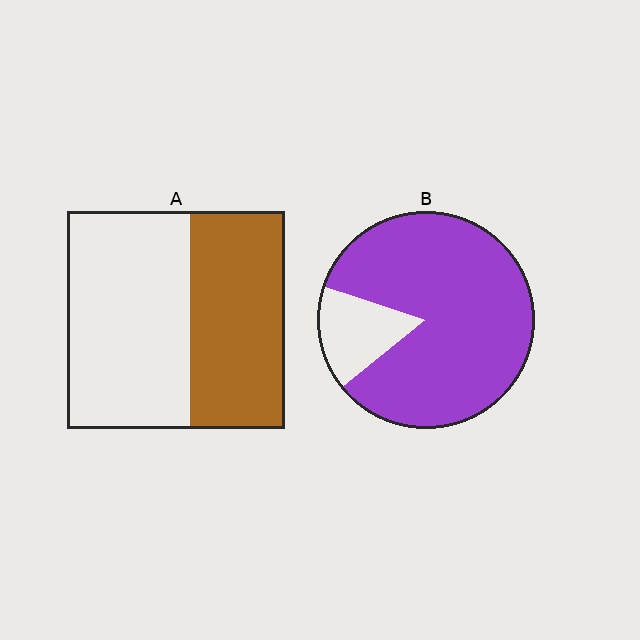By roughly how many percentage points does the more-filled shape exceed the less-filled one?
By roughly 40 percentage points (B over A).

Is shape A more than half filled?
No.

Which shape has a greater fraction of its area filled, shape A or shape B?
Shape B.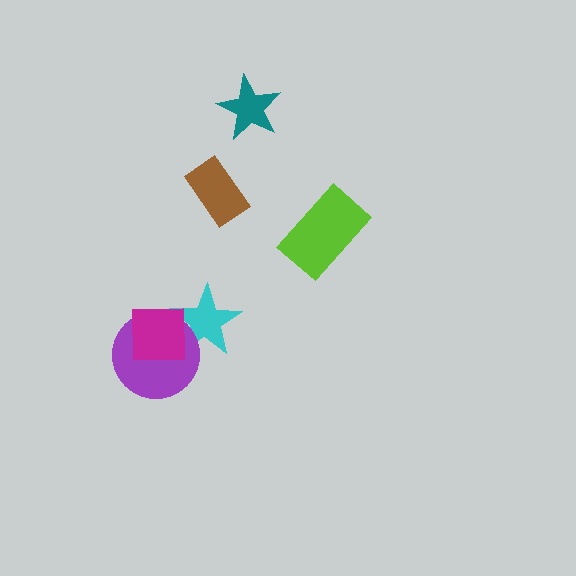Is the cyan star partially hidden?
Yes, it is partially covered by another shape.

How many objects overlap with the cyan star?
2 objects overlap with the cyan star.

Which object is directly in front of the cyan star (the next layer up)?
The purple circle is directly in front of the cyan star.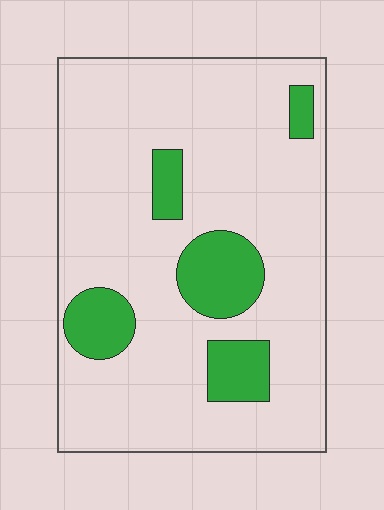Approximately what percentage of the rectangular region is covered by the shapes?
Approximately 15%.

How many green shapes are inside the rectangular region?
5.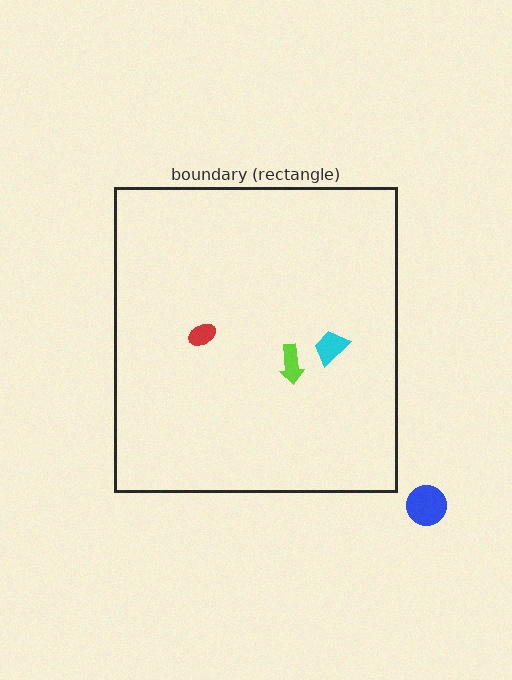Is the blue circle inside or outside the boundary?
Outside.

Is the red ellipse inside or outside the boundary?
Inside.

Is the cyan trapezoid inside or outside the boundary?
Inside.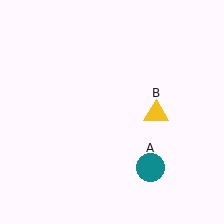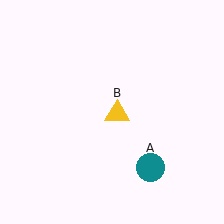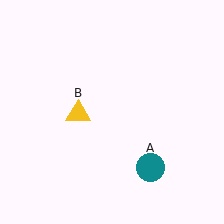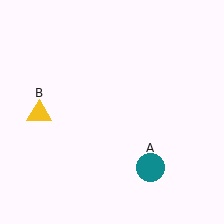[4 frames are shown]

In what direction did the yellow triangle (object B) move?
The yellow triangle (object B) moved left.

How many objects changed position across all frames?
1 object changed position: yellow triangle (object B).